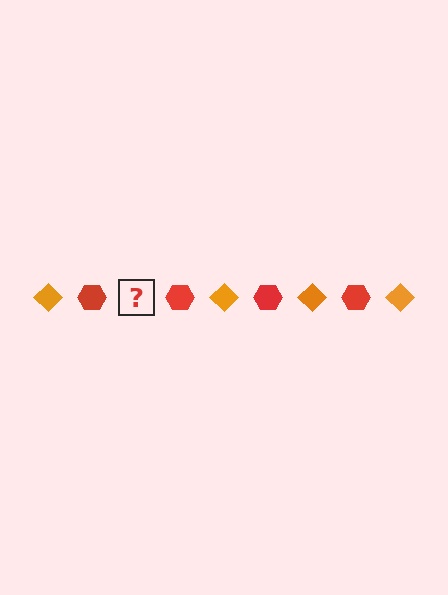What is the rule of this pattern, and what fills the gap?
The rule is that the pattern alternates between orange diamond and red hexagon. The gap should be filled with an orange diamond.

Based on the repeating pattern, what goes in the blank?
The blank should be an orange diamond.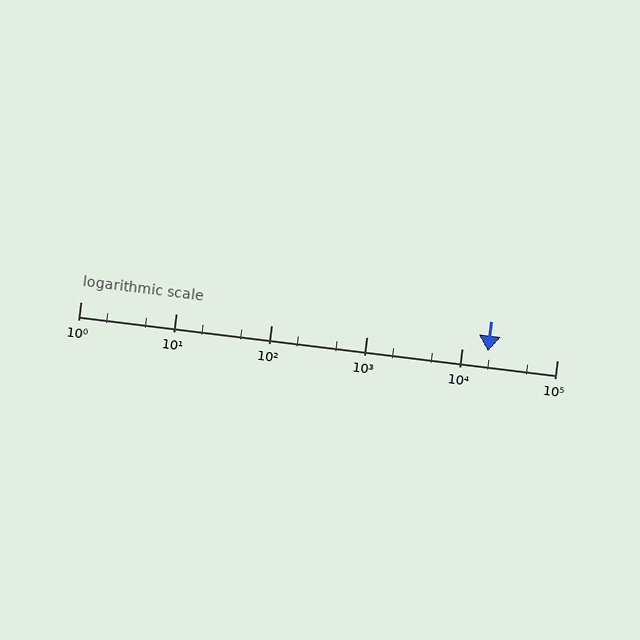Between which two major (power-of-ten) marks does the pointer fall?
The pointer is between 10000 and 100000.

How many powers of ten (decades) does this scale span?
The scale spans 5 decades, from 1 to 100000.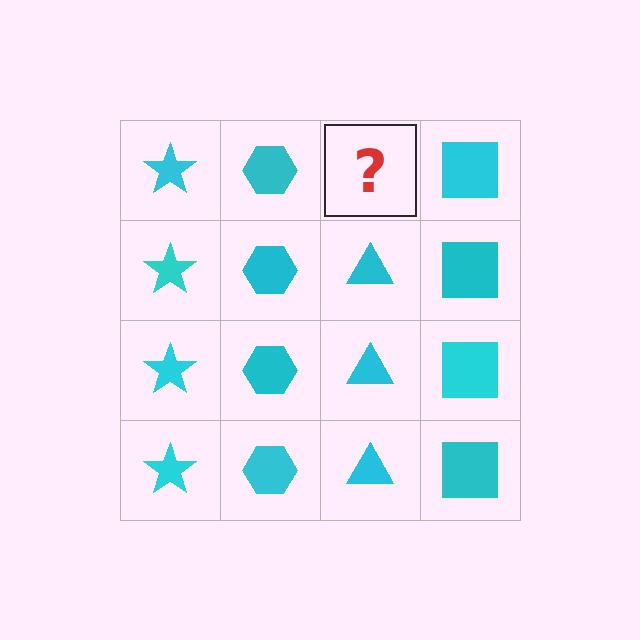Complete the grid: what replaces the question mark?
The question mark should be replaced with a cyan triangle.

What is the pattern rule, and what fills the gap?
The rule is that each column has a consistent shape. The gap should be filled with a cyan triangle.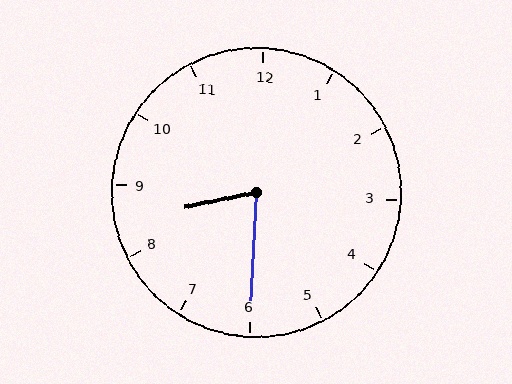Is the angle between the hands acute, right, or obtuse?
It is acute.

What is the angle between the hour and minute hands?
Approximately 75 degrees.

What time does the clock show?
8:30.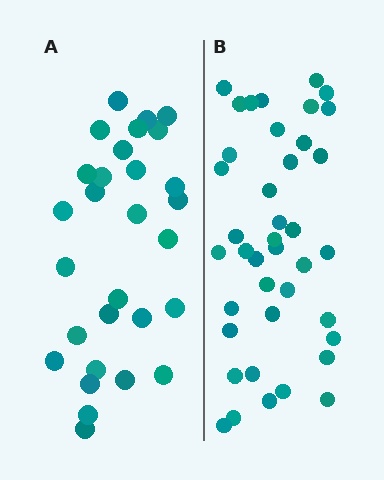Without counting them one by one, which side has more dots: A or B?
Region B (the right region) has more dots.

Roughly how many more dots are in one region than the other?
Region B has roughly 12 or so more dots than region A.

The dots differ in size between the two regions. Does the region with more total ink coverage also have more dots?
No. Region A has more total ink coverage because its dots are larger, but region B actually contains more individual dots. Total area can be misleading — the number of items is what matters here.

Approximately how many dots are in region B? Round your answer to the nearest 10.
About 40 dots.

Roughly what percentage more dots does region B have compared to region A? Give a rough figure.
About 40% more.